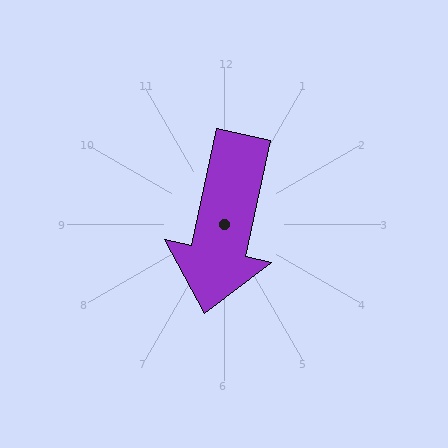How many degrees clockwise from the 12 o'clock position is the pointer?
Approximately 192 degrees.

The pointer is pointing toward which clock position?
Roughly 6 o'clock.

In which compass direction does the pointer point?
South.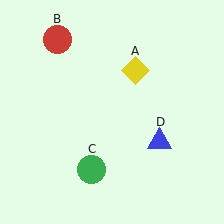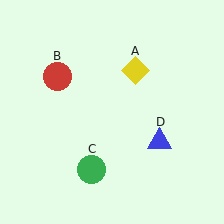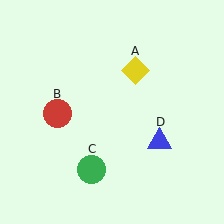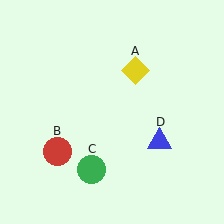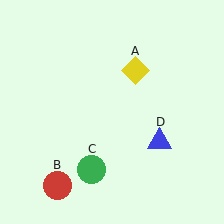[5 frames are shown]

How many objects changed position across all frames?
1 object changed position: red circle (object B).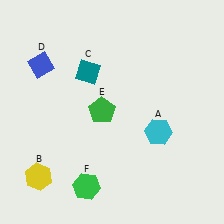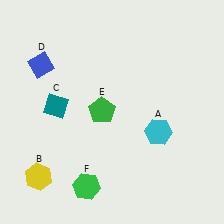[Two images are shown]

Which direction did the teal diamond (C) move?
The teal diamond (C) moved down.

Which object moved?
The teal diamond (C) moved down.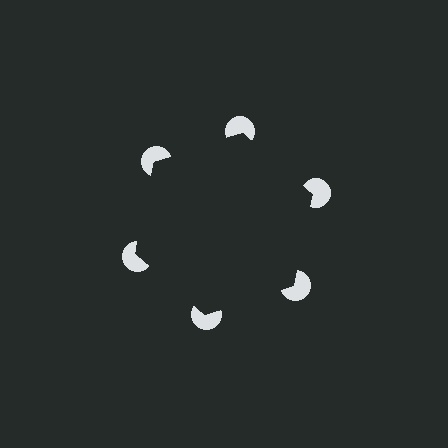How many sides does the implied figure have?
6 sides.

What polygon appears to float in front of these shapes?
An illusory hexagon — its edges are inferred from the aligned wedge cuts in the pac-man discs, not physically drawn.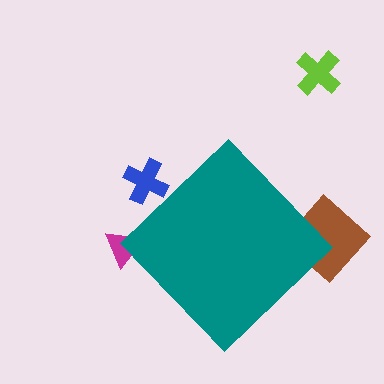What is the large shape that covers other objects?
A teal diamond.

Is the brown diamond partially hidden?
Yes, the brown diamond is partially hidden behind the teal diamond.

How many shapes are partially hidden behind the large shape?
3 shapes are partially hidden.